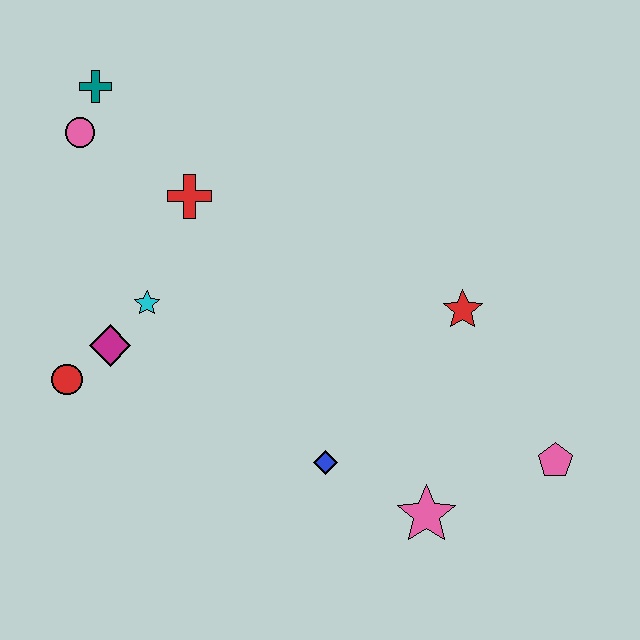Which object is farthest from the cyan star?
The pink pentagon is farthest from the cyan star.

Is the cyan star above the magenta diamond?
Yes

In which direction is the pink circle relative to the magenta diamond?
The pink circle is above the magenta diamond.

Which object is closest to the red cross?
The cyan star is closest to the red cross.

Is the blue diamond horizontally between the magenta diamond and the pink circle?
No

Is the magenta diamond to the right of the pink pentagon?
No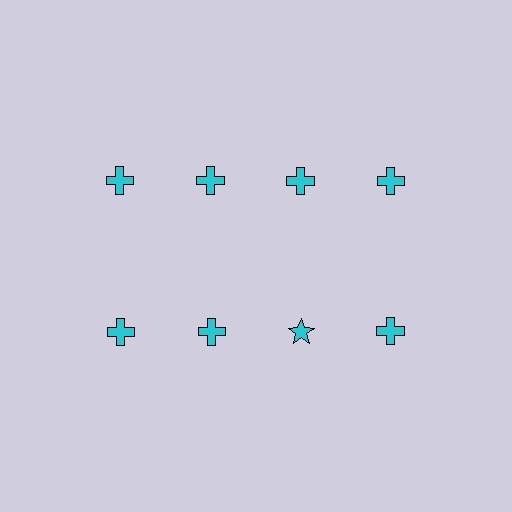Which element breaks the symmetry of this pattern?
The cyan star in the second row, center column breaks the symmetry. All other shapes are cyan crosses.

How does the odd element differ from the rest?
It has a different shape: star instead of cross.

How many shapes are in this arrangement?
There are 8 shapes arranged in a grid pattern.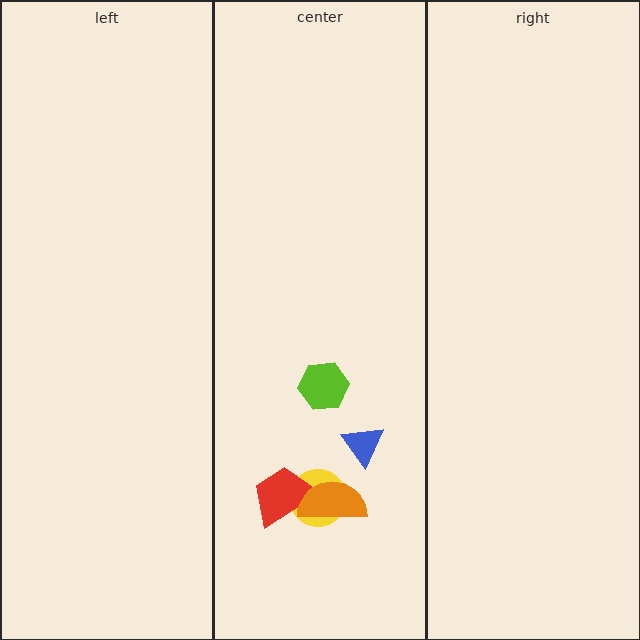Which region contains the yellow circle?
The center region.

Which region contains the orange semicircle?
The center region.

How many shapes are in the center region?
5.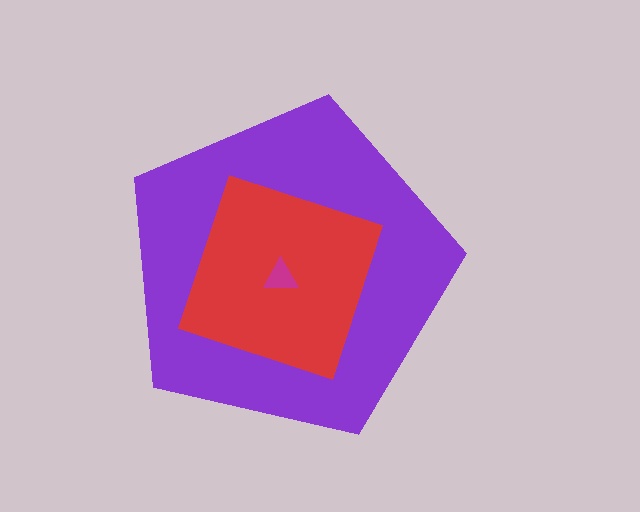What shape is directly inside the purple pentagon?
The red square.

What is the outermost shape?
The purple pentagon.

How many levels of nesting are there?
3.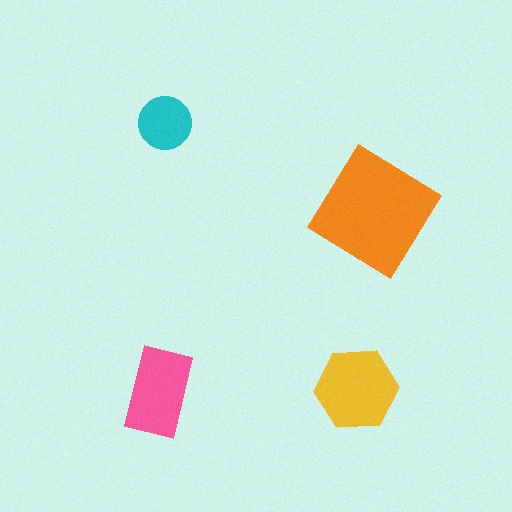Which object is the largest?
The orange diamond.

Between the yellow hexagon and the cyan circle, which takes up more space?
The yellow hexagon.